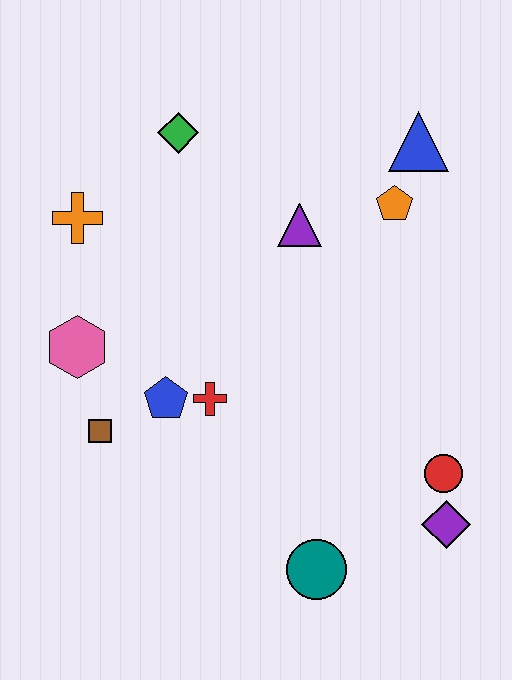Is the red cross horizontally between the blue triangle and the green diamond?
Yes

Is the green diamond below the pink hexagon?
No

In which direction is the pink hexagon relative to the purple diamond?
The pink hexagon is to the left of the purple diamond.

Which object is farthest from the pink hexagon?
The purple diamond is farthest from the pink hexagon.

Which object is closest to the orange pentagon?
The blue triangle is closest to the orange pentagon.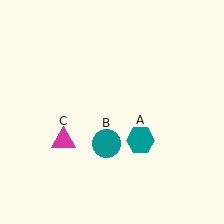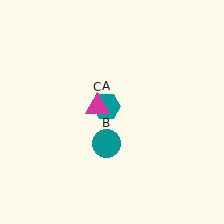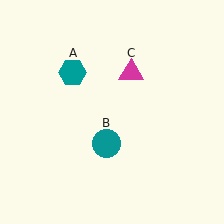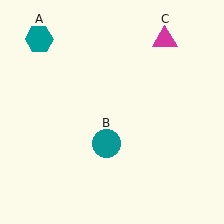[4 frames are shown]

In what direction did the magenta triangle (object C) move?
The magenta triangle (object C) moved up and to the right.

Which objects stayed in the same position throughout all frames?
Teal circle (object B) remained stationary.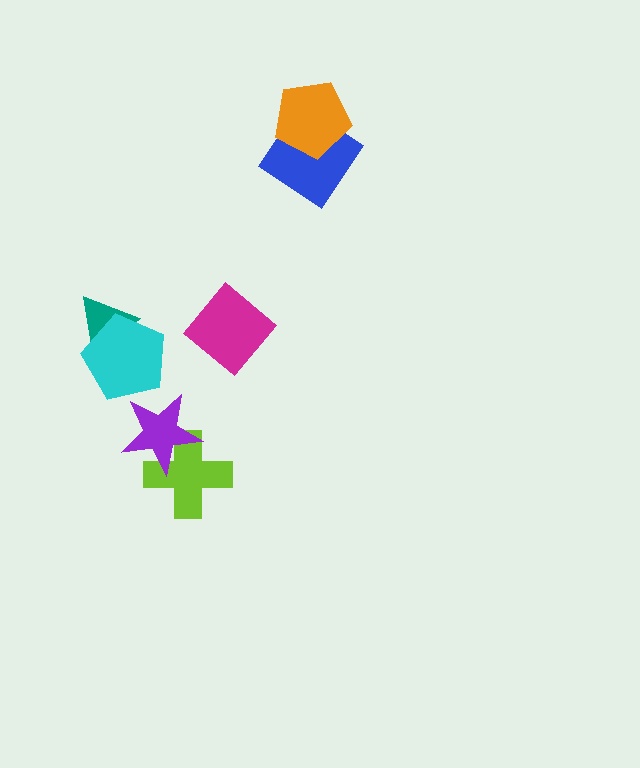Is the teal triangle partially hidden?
Yes, it is partially covered by another shape.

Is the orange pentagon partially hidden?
No, no other shape covers it.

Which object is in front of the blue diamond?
The orange pentagon is in front of the blue diamond.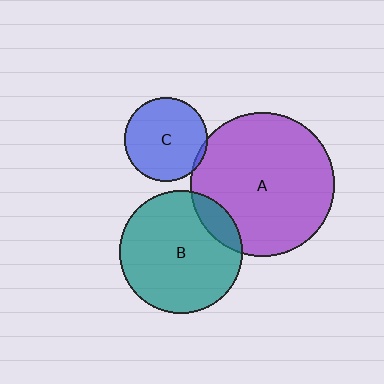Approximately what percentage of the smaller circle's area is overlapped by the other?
Approximately 5%.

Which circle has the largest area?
Circle A (purple).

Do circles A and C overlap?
Yes.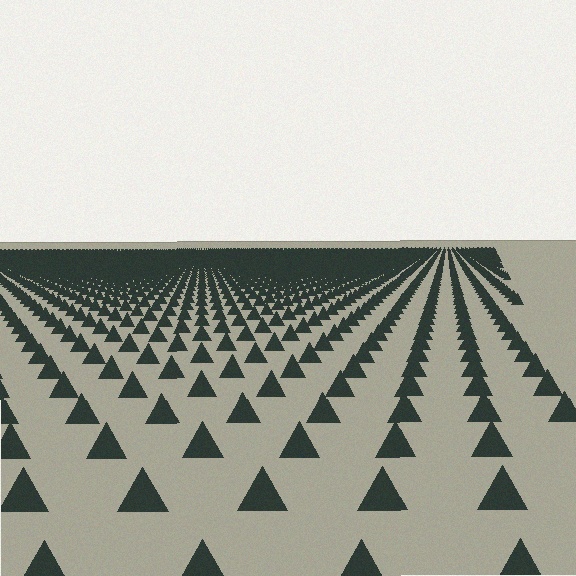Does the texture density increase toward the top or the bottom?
Density increases toward the top.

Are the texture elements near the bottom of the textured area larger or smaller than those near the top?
Larger. Near the bottom, elements are closer to the viewer and appear at a bigger on-screen size.